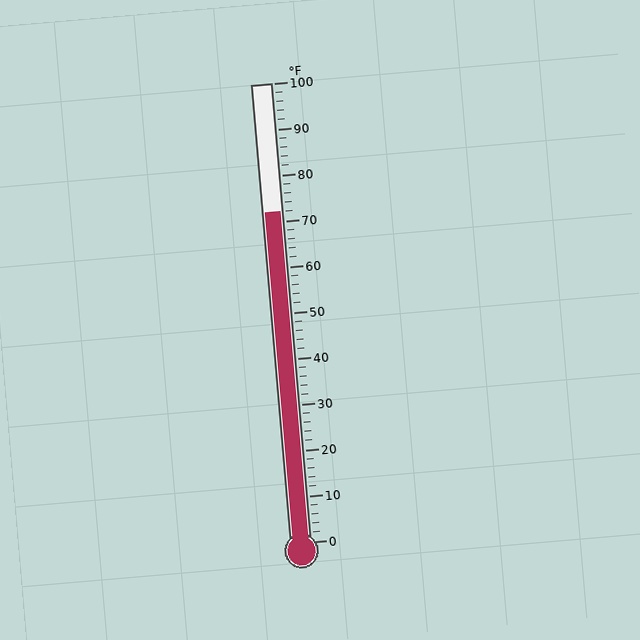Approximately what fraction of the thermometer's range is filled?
The thermometer is filled to approximately 70% of its range.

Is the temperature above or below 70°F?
The temperature is above 70°F.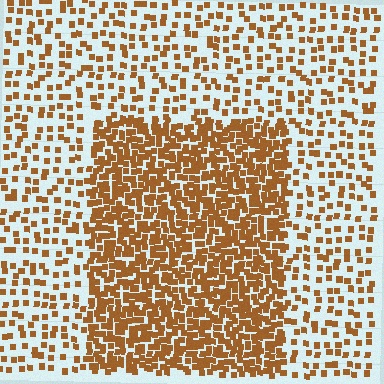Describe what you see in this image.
The image contains small brown elements arranged at two different densities. A rectangle-shaped region is visible where the elements are more densely packed than the surrounding area.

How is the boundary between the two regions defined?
The boundary is defined by a change in element density (approximately 2.6x ratio). All elements are the same color, size, and shape.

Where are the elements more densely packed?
The elements are more densely packed inside the rectangle boundary.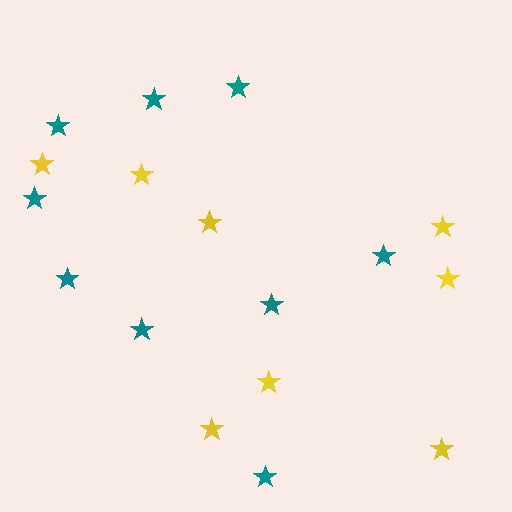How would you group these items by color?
There are 2 groups: one group of yellow stars (8) and one group of teal stars (9).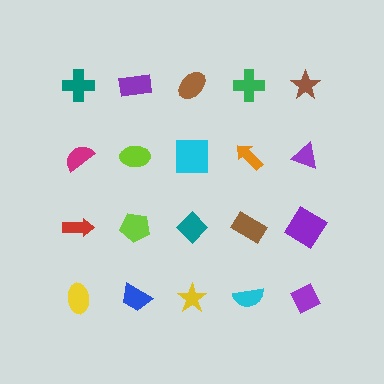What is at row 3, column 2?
A lime pentagon.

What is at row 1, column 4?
A green cross.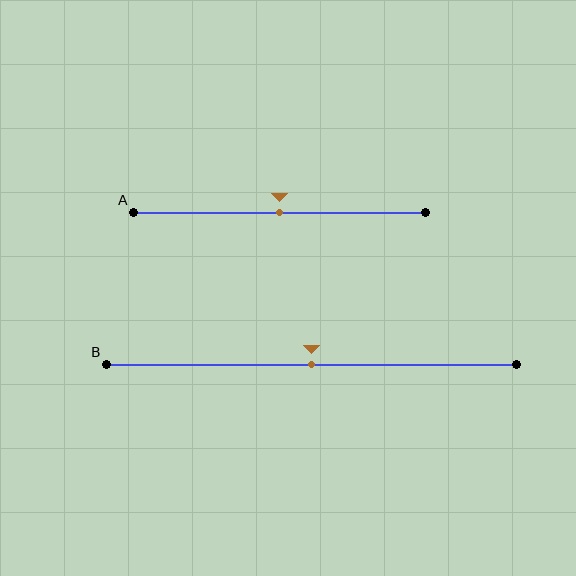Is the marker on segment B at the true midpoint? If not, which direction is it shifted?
Yes, the marker on segment B is at the true midpoint.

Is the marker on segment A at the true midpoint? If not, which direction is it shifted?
Yes, the marker on segment A is at the true midpoint.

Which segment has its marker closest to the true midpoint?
Segment A has its marker closest to the true midpoint.